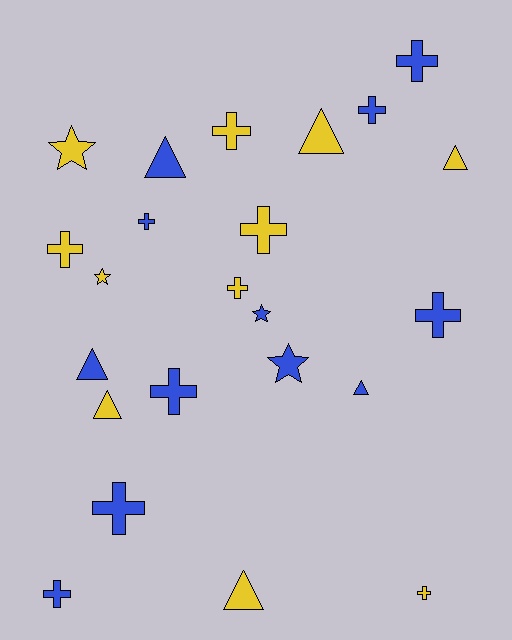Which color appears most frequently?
Blue, with 12 objects.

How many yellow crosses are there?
There are 5 yellow crosses.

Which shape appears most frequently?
Cross, with 12 objects.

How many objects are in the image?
There are 23 objects.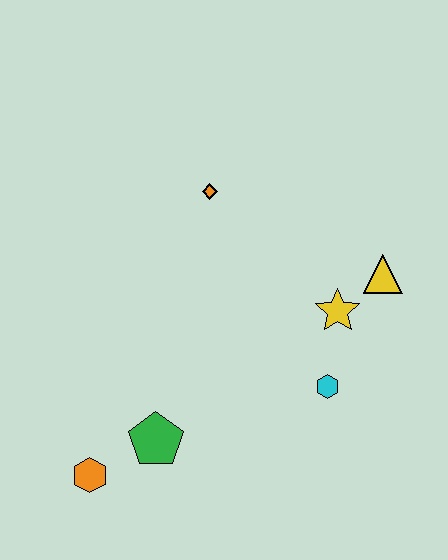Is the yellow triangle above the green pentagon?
Yes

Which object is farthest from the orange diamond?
The orange hexagon is farthest from the orange diamond.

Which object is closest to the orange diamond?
The yellow star is closest to the orange diamond.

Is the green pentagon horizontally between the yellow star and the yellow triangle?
No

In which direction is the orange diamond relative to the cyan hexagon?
The orange diamond is above the cyan hexagon.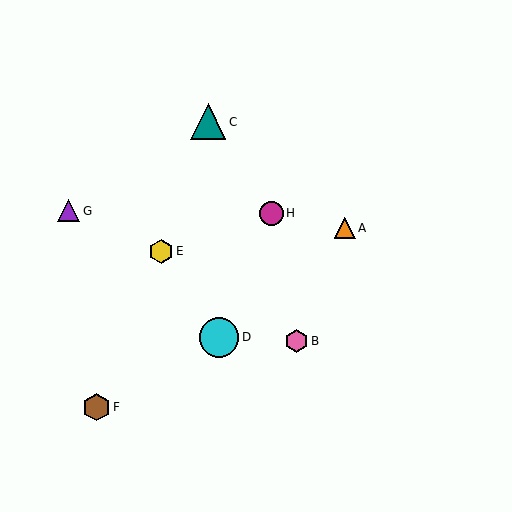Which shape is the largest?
The cyan circle (labeled D) is the largest.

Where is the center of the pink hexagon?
The center of the pink hexagon is at (297, 341).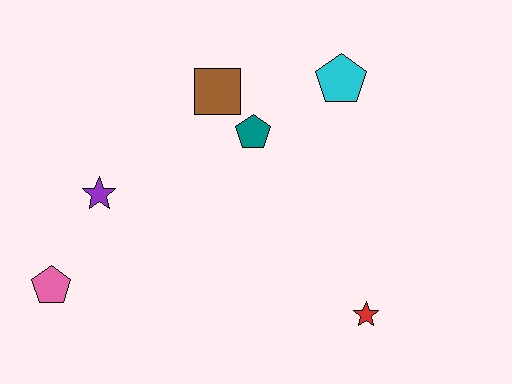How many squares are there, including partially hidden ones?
There is 1 square.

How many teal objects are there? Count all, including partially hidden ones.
There is 1 teal object.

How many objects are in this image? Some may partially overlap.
There are 6 objects.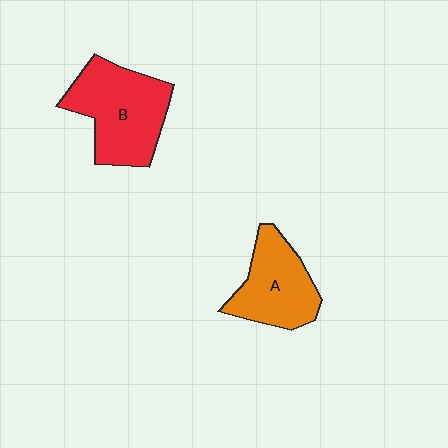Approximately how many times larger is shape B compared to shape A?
Approximately 1.3 times.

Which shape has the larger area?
Shape B (red).